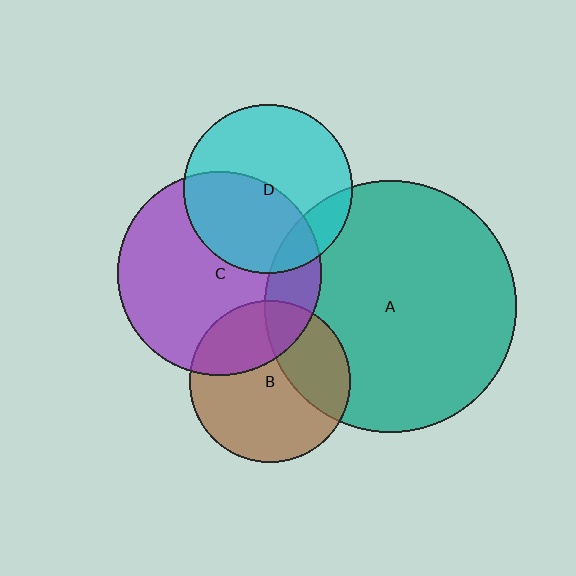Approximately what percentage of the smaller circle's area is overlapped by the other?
Approximately 30%.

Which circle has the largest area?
Circle A (teal).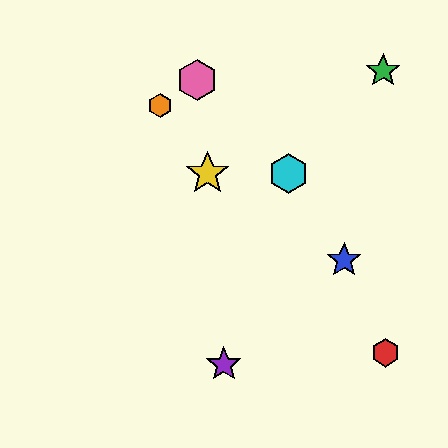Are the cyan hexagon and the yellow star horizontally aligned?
Yes, both are at y≈174.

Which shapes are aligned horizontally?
The yellow star, the cyan hexagon are aligned horizontally.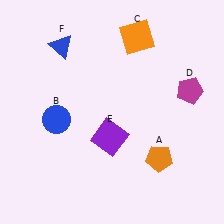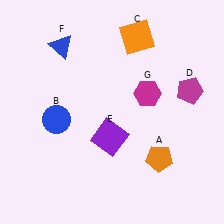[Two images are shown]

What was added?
A magenta hexagon (G) was added in Image 2.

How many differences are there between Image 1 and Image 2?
There is 1 difference between the two images.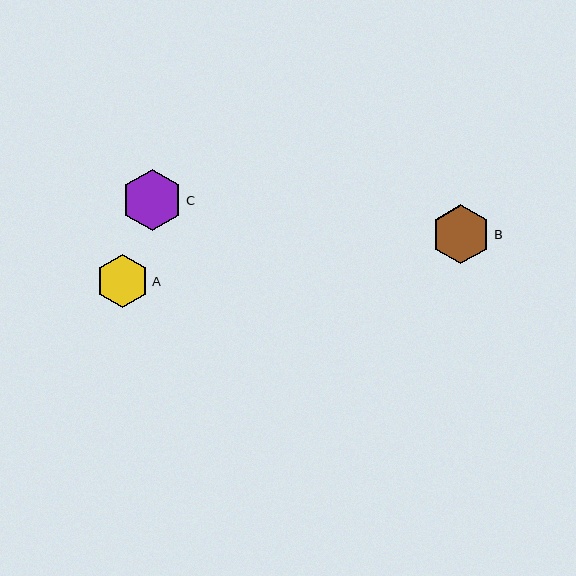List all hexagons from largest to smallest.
From largest to smallest: C, B, A.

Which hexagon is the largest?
Hexagon C is the largest with a size of approximately 61 pixels.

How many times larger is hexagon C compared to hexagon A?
Hexagon C is approximately 1.2 times the size of hexagon A.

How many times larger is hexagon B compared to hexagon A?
Hexagon B is approximately 1.1 times the size of hexagon A.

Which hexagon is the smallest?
Hexagon A is the smallest with a size of approximately 53 pixels.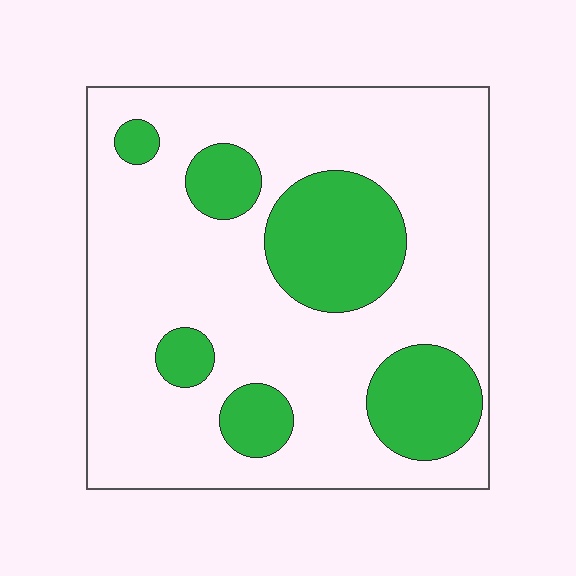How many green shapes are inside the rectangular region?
6.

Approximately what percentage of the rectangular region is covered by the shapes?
Approximately 25%.